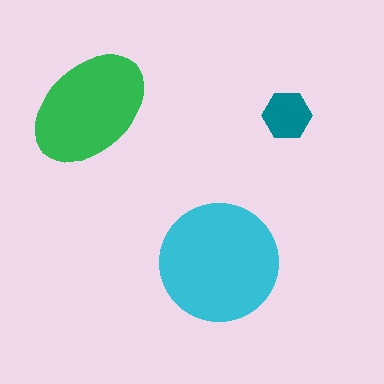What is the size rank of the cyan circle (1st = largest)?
1st.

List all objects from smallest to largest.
The teal hexagon, the green ellipse, the cyan circle.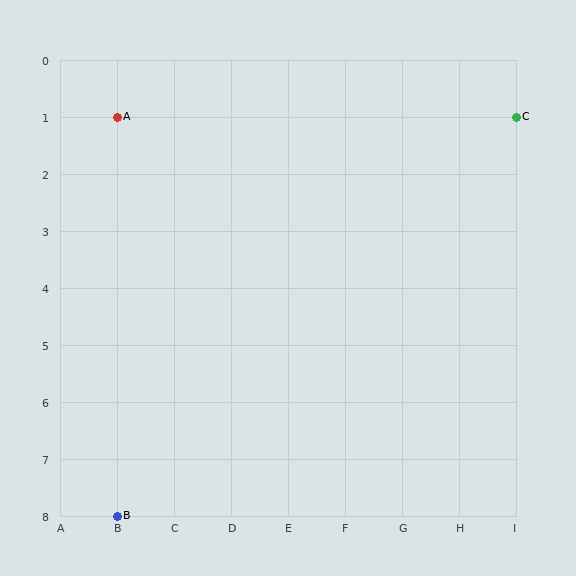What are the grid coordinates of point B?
Point B is at grid coordinates (B, 8).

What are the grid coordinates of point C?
Point C is at grid coordinates (I, 1).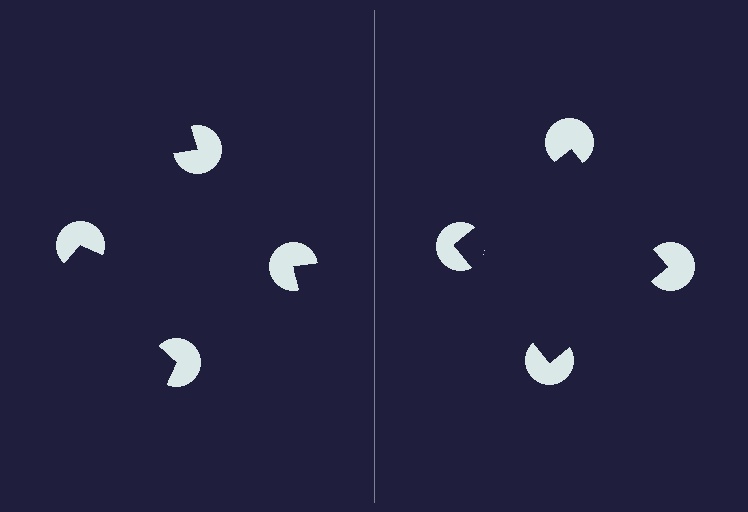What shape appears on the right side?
An illusory square.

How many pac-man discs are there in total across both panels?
8 — 4 on each side.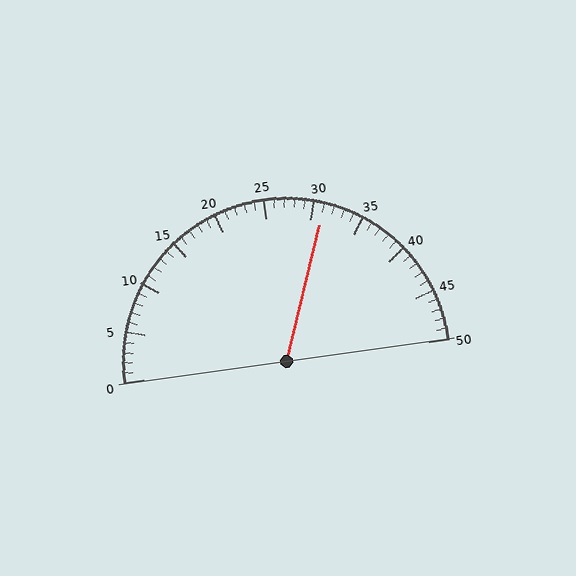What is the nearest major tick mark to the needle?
The nearest major tick mark is 30.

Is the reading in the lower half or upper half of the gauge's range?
The reading is in the upper half of the range (0 to 50).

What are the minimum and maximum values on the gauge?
The gauge ranges from 0 to 50.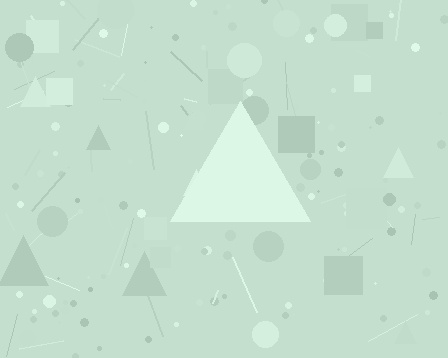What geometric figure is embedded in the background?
A triangle is embedded in the background.